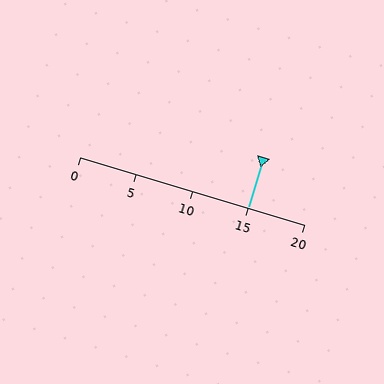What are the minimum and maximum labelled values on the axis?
The axis runs from 0 to 20.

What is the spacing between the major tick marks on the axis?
The major ticks are spaced 5 apart.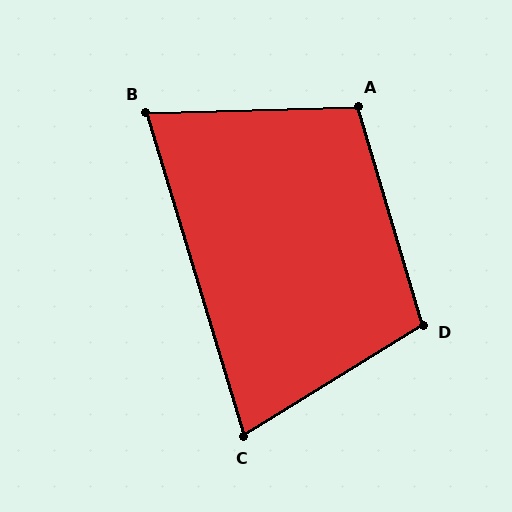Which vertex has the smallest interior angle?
B, at approximately 75 degrees.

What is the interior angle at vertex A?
Approximately 105 degrees (obtuse).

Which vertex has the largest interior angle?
D, at approximately 105 degrees.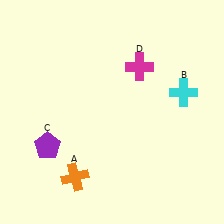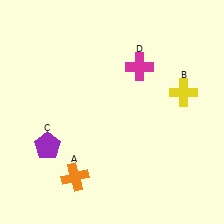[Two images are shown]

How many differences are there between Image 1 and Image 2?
There is 1 difference between the two images.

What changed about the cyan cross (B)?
In Image 1, B is cyan. In Image 2, it changed to yellow.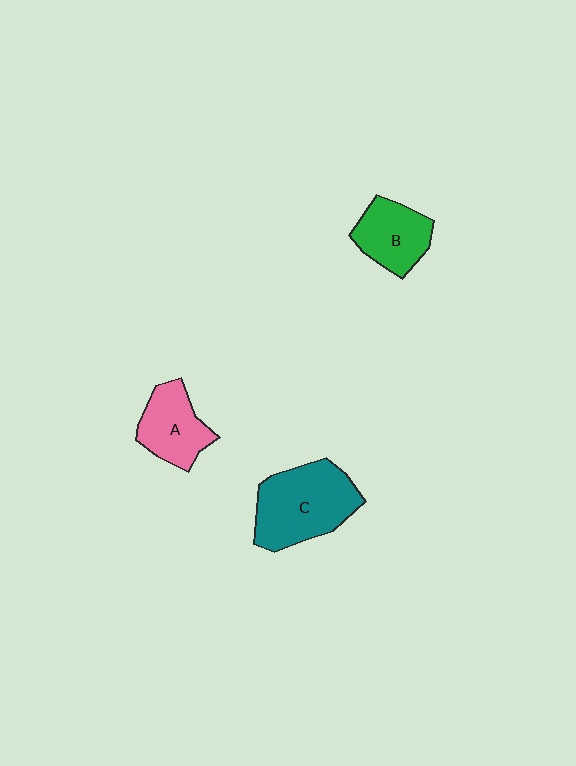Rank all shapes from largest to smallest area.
From largest to smallest: C (teal), B (green), A (pink).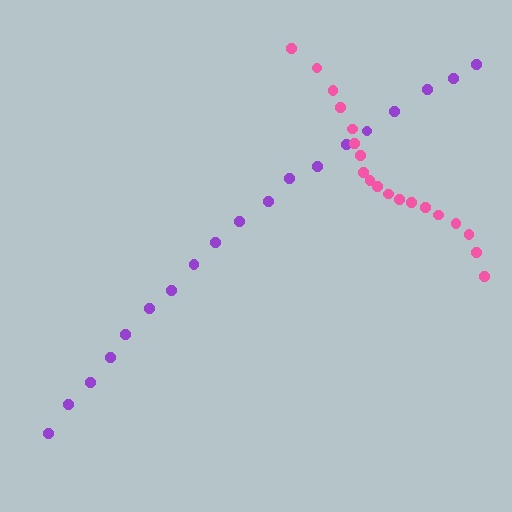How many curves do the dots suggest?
There are 2 distinct paths.